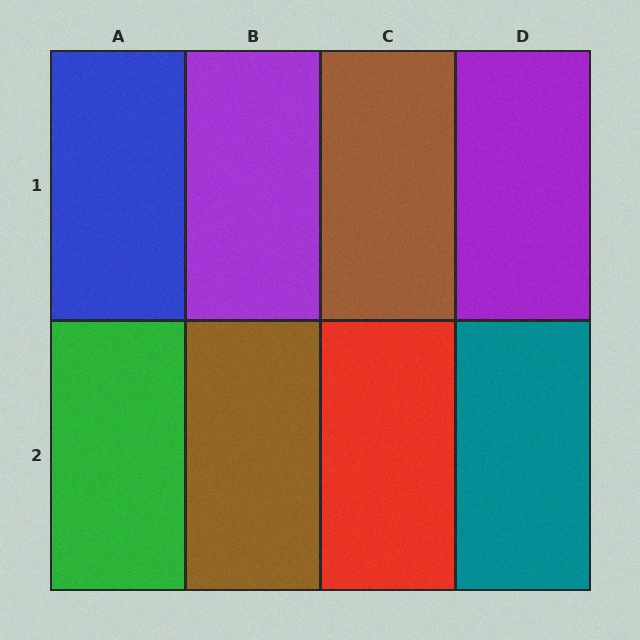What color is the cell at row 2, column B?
Brown.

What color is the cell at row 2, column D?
Teal.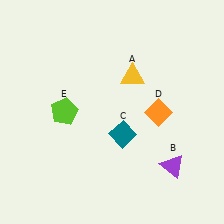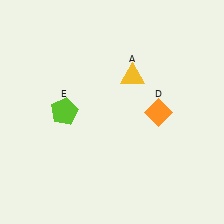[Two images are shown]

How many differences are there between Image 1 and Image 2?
There are 2 differences between the two images.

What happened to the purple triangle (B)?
The purple triangle (B) was removed in Image 2. It was in the bottom-right area of Image 1.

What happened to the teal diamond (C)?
The teal diamond (C) was removed in Image 2. It was in the bottom-right area of Image 1.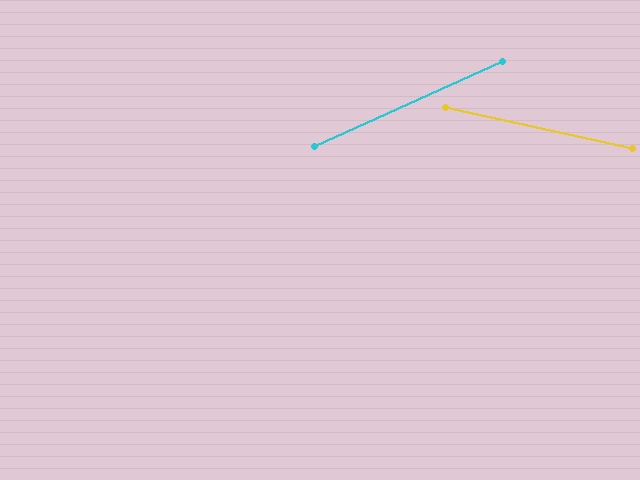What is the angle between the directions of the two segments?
Approximately 37 degrees.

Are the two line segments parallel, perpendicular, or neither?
Neither parallel nor perpendicular — they differ by about 37°.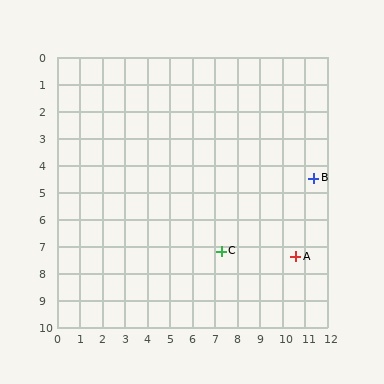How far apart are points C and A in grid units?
Points C and A are about 3.3 grid units apart.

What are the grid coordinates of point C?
Point C is at approximately (7.3, 7.2).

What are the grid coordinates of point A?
Point A is at approximately (10.6, 7.4).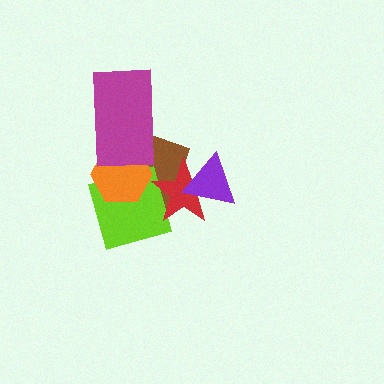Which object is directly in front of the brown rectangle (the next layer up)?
The lime square is directly in front of the brown rectangle.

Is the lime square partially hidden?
Yes, it is partially covered by another shape.